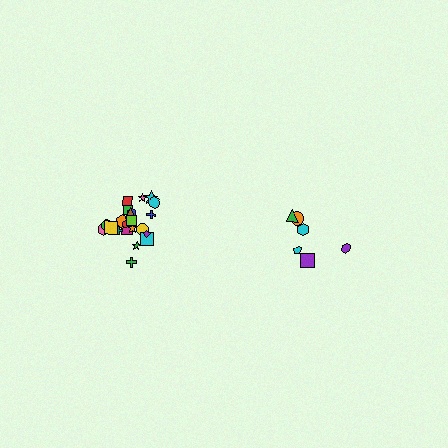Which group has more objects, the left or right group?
The left group.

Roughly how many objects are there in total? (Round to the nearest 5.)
Roughly 30 objects in total.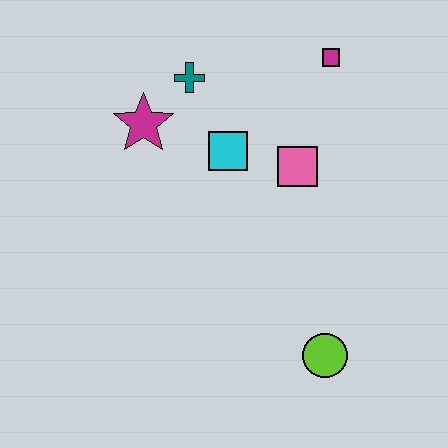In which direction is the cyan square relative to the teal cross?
The cyan square is below the teal cross.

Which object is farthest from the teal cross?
The lime circle is farthest from the teal cross.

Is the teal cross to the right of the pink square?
No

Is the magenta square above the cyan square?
Yes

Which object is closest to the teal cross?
The magenta star is closest to the teal cross.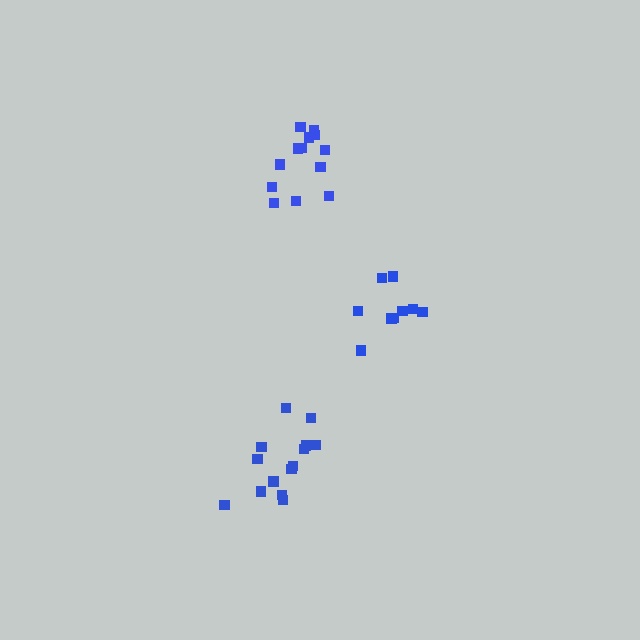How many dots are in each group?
Group 1: 9 dots, Group 2: 14 dots, Group 3: 13 dots (36 total).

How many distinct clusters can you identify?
There are 3 distinct clusters.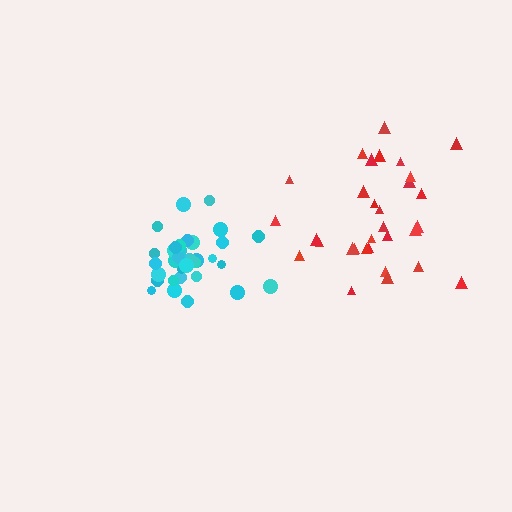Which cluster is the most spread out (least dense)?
Red.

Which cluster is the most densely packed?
Cyan.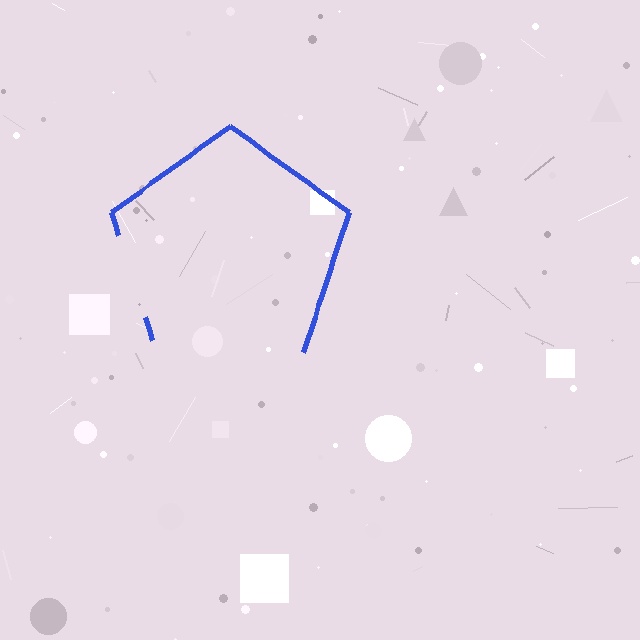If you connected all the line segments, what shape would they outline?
They would outline a pentagon.